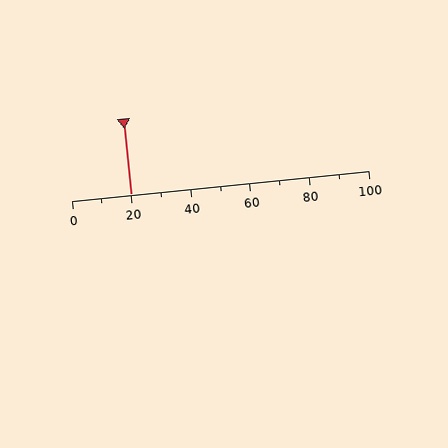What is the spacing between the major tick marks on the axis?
The major ticks are spaced 20 apart.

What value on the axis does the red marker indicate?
The marker indicates approximately 20.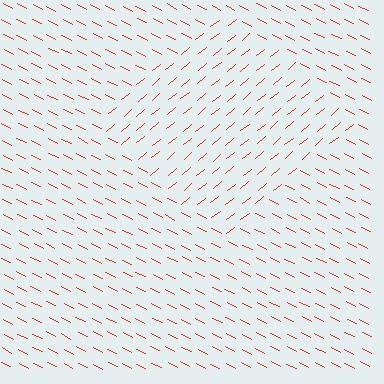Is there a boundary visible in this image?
Yes, there is a texture boundary formed by a change in line orientation.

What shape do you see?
I see a diamond.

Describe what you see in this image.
The image is filled with small red line segments. A diamond region in the image has lines oriented differently from the surrounding lines, creating a visible texture boundary.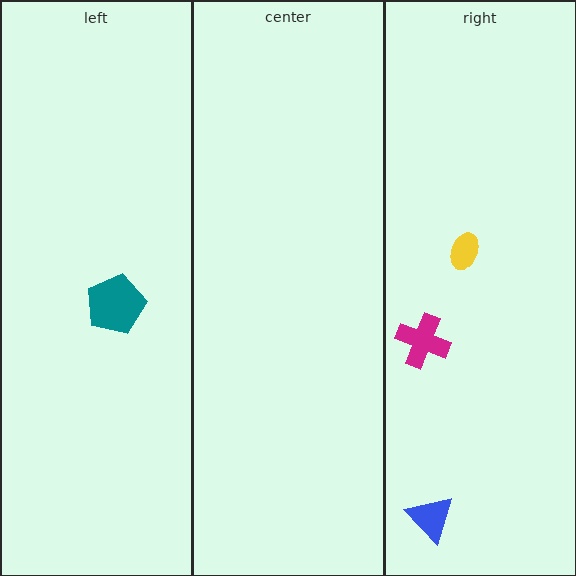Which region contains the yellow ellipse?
The right region.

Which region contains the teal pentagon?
The left region.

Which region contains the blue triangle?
The right region.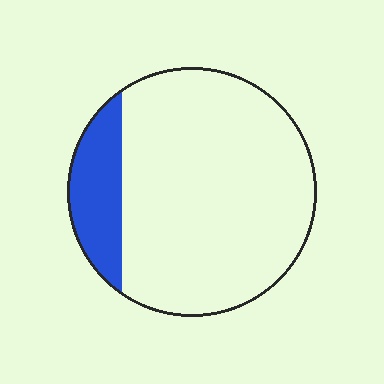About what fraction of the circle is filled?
About one sixth (1/6).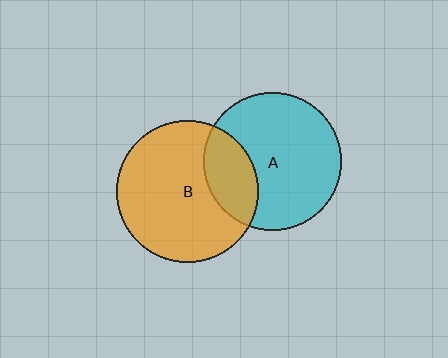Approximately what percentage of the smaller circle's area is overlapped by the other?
Approximately 25%.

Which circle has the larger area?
Circle B (orange).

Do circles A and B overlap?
Yes.